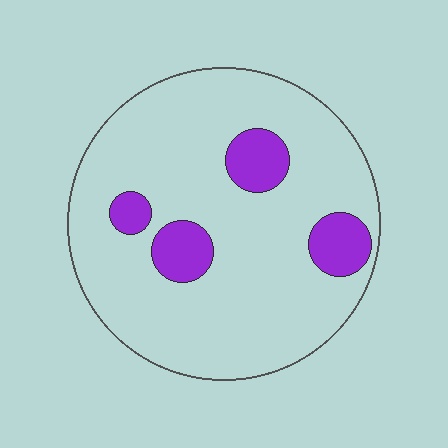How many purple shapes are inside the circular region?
4.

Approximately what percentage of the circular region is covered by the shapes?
Approximately 15%.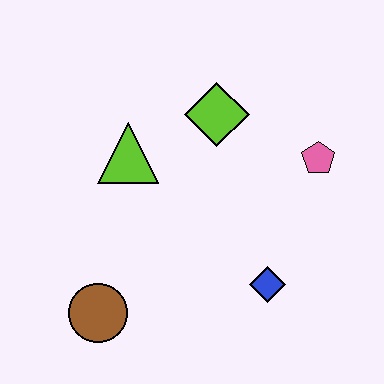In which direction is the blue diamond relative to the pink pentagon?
The blue diamond is below the pink pentagon.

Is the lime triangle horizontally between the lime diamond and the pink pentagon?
No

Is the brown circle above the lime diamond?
No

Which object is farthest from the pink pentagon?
The brown circle is farthest from the pink pentagon.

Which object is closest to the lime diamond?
The lime triangle is closest to the lime diamond.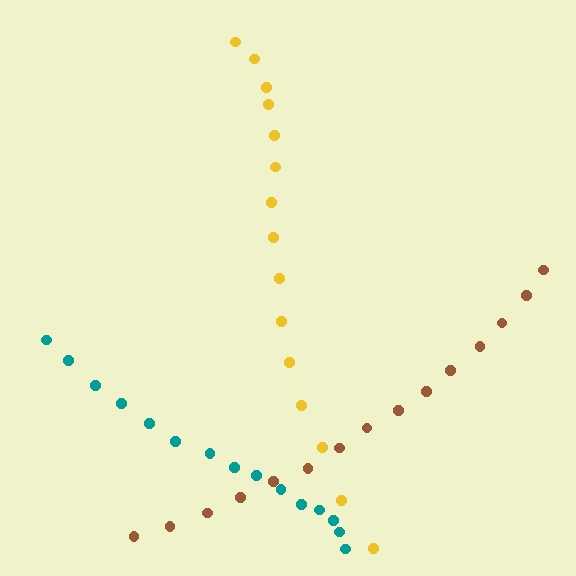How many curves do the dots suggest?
There are 3 distinct paths.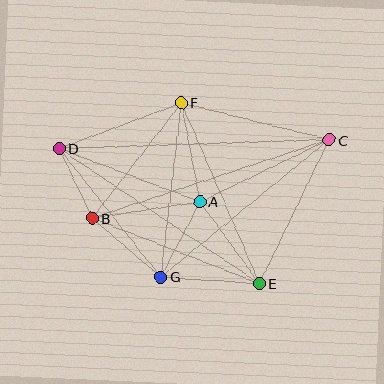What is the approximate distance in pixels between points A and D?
The distance between A and D is approximately 151 pixels.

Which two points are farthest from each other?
Points C and D are farthest from each other.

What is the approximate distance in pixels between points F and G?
The distance between F and G is approximately 175 pixels.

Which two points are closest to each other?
Points B and D are closest to each other.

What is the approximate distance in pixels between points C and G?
The distance between C and G is approximately 217 pixels.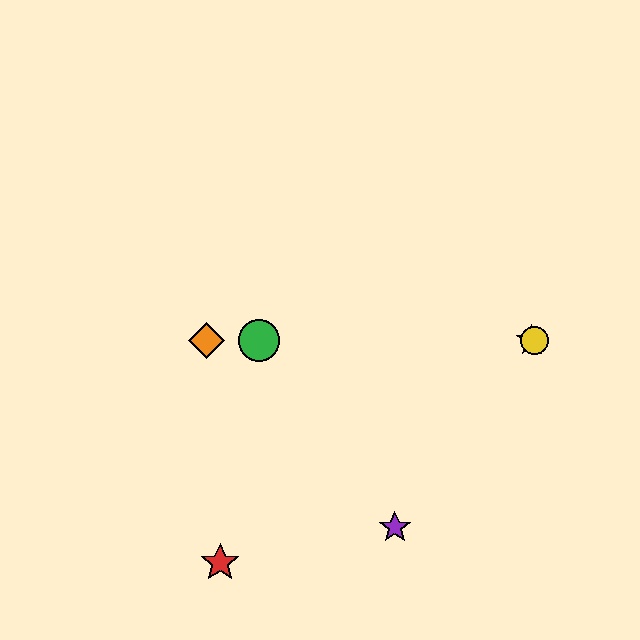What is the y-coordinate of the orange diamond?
The orange diamond is at y≈340.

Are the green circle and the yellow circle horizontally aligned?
Yes, both are at y≈340.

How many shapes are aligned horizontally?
4 shapes (the blue star, the green circle, the yellow circle, the orange diamond) are aligned horizontally.